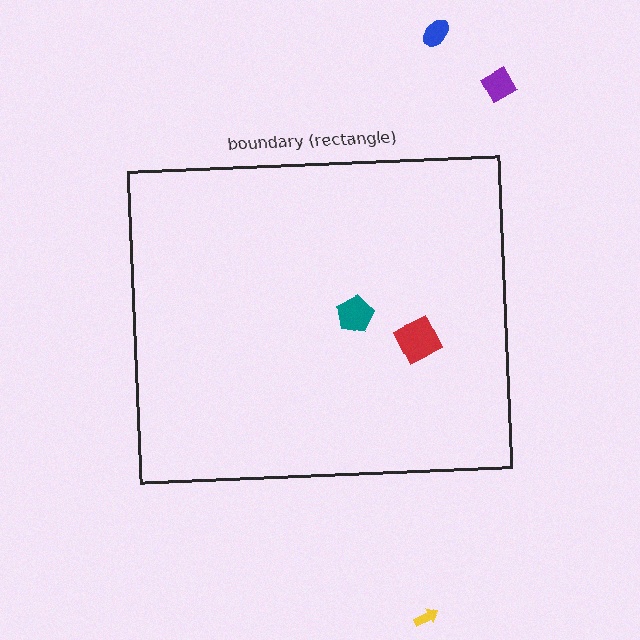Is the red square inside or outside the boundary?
Inside.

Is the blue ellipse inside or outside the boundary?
Outside.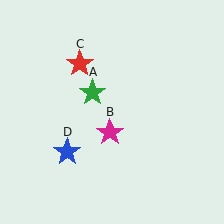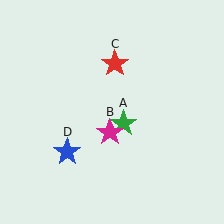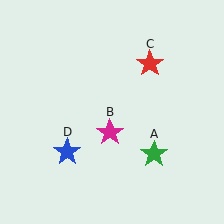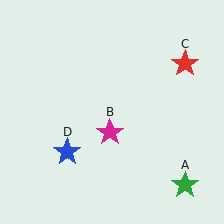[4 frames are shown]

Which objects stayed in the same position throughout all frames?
Magenta star (object B) and blue star (object D) remained stationary.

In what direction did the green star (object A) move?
The green star (object A) moved down and to the right.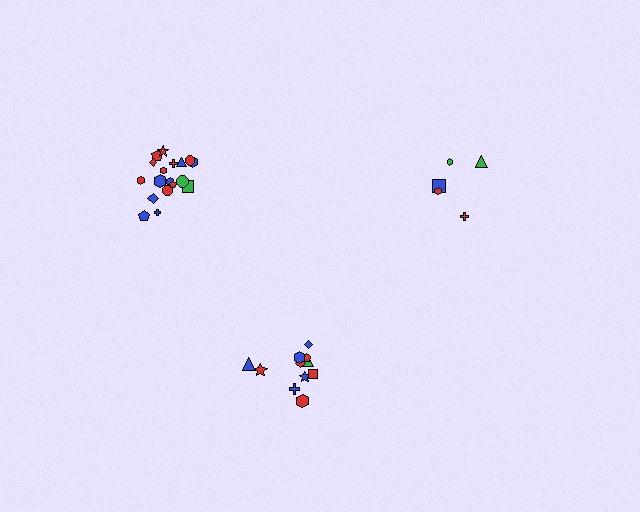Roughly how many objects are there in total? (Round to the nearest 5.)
Roughly 35 objects in total.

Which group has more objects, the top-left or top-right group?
The top-left group.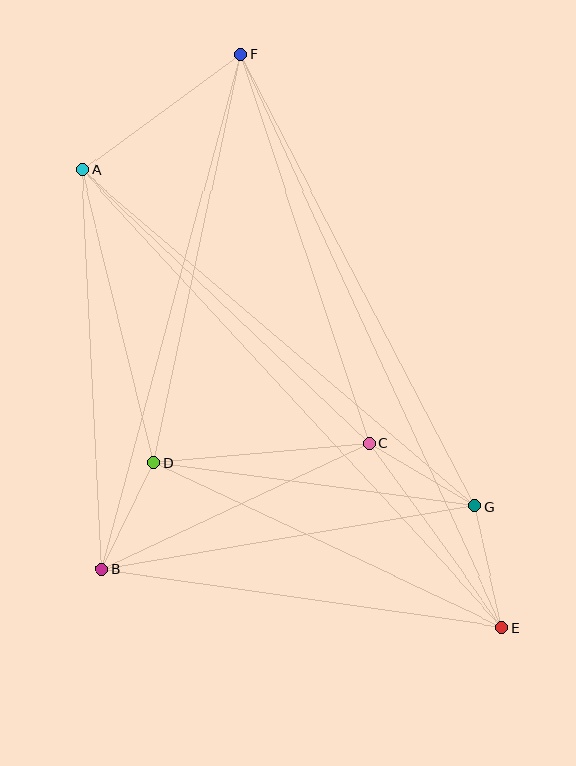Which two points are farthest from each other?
Points E and F are farthest from each other.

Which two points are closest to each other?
Points B and D are closest to each other.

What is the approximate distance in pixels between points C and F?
The distance between C and F is approximately 410 pixels.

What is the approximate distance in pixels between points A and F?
The distance between A and F is approximately 196 pixels.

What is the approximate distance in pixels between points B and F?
The distance between B and F is approximately 534 pixels.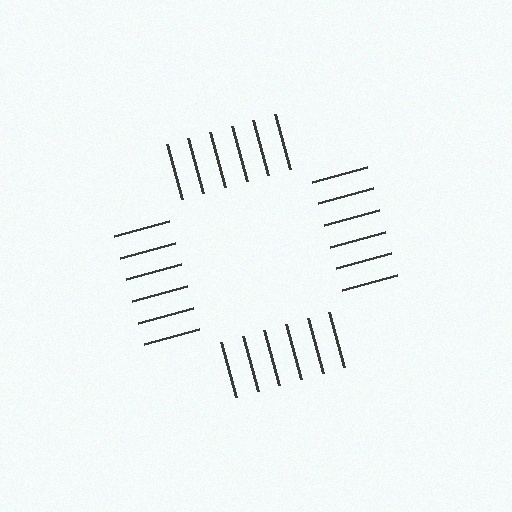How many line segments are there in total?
24 — 6 along each of the 4 edges.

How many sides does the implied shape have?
4 sides — the line-ends trace a square.